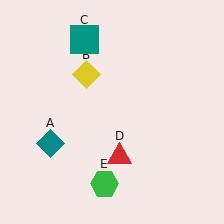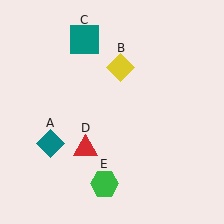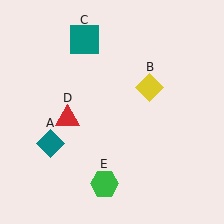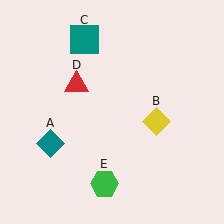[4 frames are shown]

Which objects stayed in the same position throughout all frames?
Teal diamond (object A) and teal square (object C) and green hexagon (object E) remained stationary.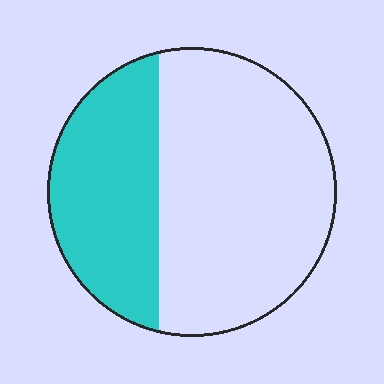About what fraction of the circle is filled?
About three eighths (3/8).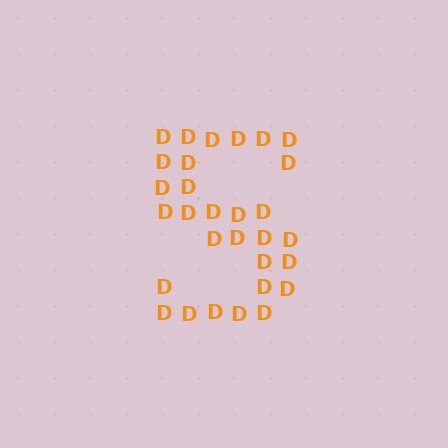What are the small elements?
The small elements are letter D's.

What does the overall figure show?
The overall figure shows the letter S.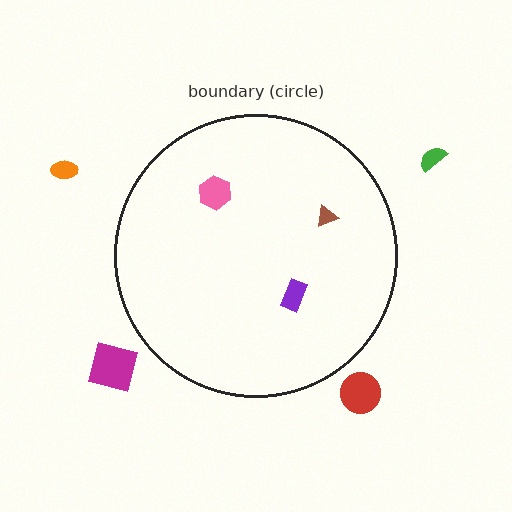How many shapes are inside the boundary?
3 inside, 4 outside.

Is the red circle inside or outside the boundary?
Outside.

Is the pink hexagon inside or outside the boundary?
Inside.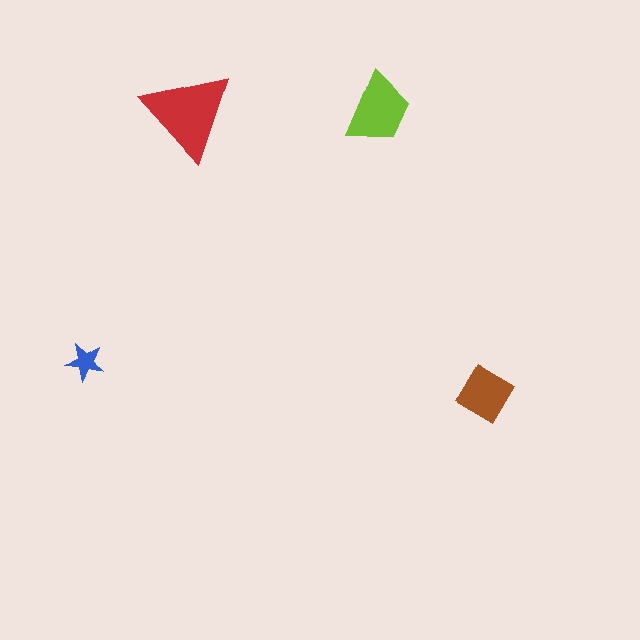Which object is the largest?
The red triangle.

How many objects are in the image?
There are 4 objects in the image.